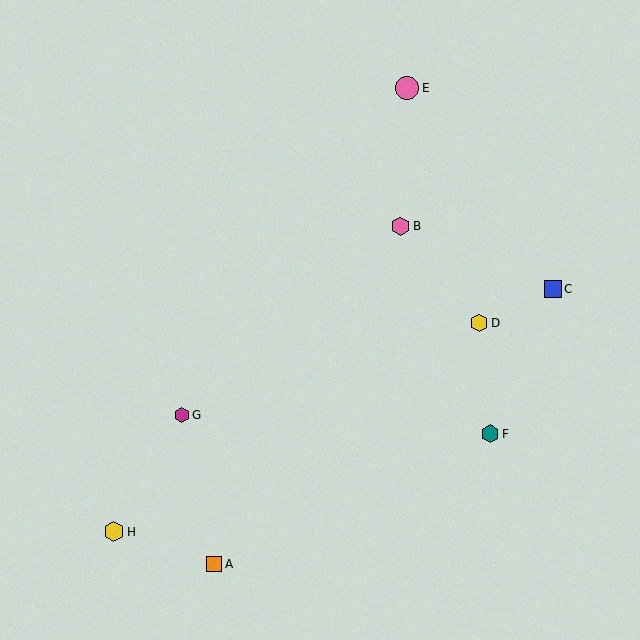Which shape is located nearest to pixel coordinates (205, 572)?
The orange square (labeled A) at (214, 564) is nearest to that location.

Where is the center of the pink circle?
The center of the pink circle is at (407, 88).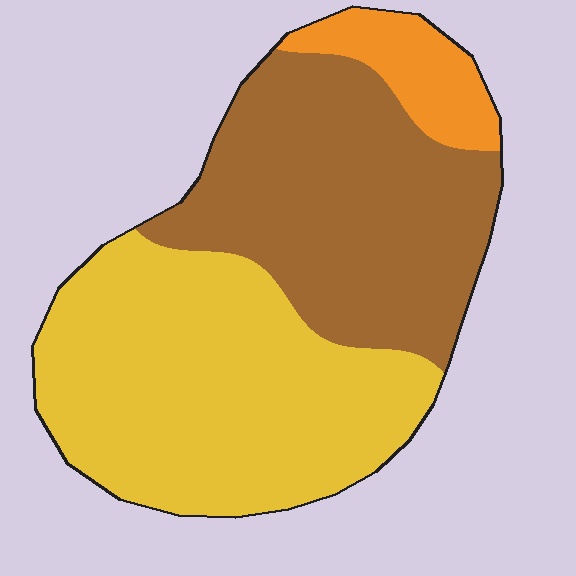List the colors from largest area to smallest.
From largest to smallest: yellow, brown, orange.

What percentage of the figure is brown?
Brown covers around 40% of the figure.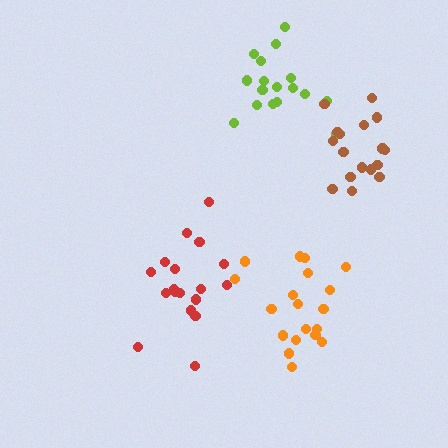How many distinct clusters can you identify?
There are 4 distinct clusters.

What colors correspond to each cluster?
The clusters are colored: lime, orange, brown, red.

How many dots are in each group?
Group 1: 17 dots, Group 2: 19 dots, Group 3: 17 dots, Group 4: 18 dots (71 total).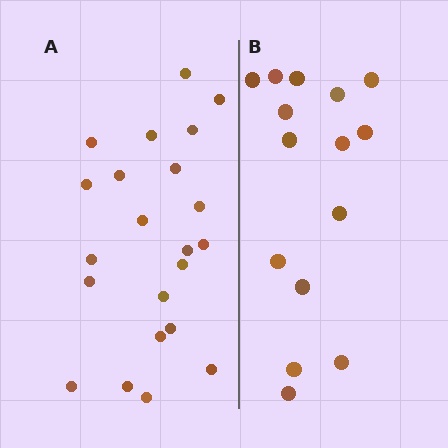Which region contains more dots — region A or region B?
Region A (the left region) has more dots.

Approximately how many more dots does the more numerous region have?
Region A has roughly 8 or so more dots than region B.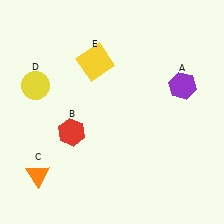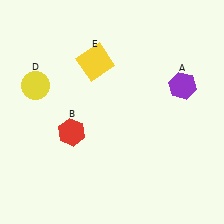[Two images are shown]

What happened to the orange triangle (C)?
The orange triangle (C) was removed in Image 2. It was in the bottom-left area of Image 1.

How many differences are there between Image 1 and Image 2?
There is 1 difference between the two images.